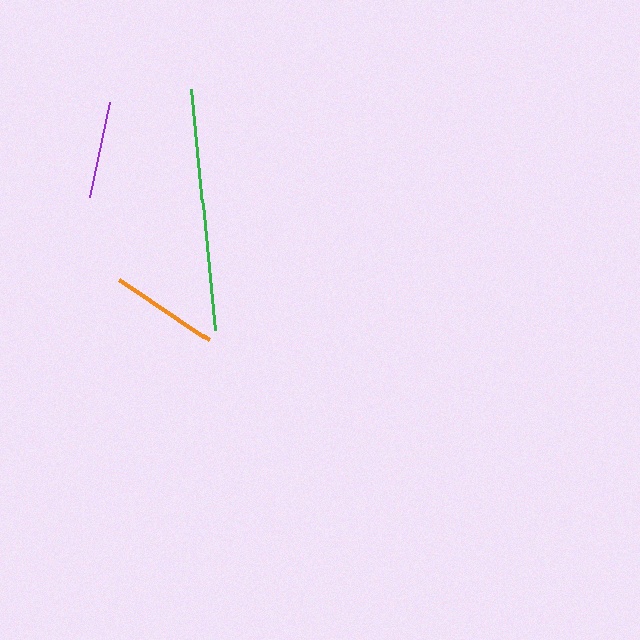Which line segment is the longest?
The green line is the longest at approximately 244 pixels.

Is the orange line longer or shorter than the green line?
The green line is longer than the orange line.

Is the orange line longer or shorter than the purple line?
The orange line is longer than the purple line.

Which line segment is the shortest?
The purple line is the shortest at approximately 97 pixels.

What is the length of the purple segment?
The purple segment is approximately 97 pixels long.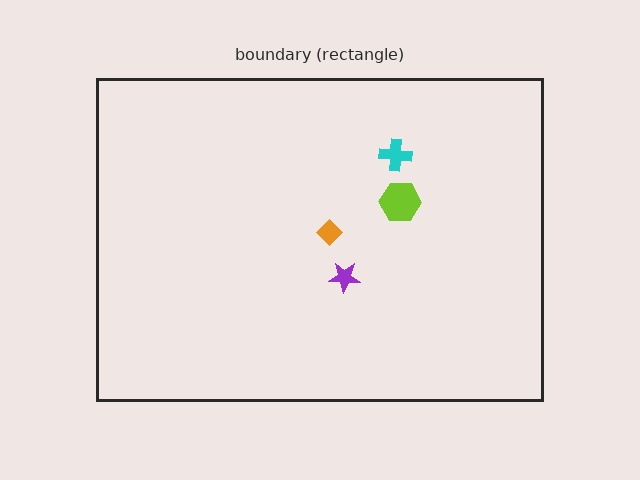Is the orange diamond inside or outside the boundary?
Inside.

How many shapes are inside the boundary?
4 inside, 0 outside.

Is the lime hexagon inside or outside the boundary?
Inside.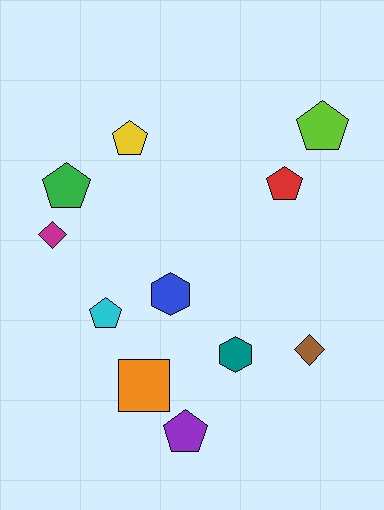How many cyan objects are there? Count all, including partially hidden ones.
There is 1 cyan object.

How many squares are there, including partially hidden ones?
There is 1 square.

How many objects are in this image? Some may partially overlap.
There are 11 objects.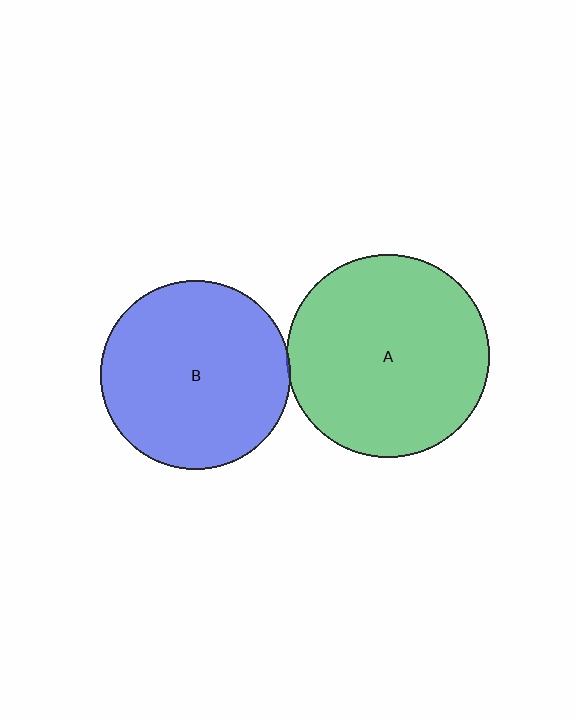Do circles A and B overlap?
Yes.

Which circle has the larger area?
Circle A (green).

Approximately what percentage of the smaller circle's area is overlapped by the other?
Approximately 5%.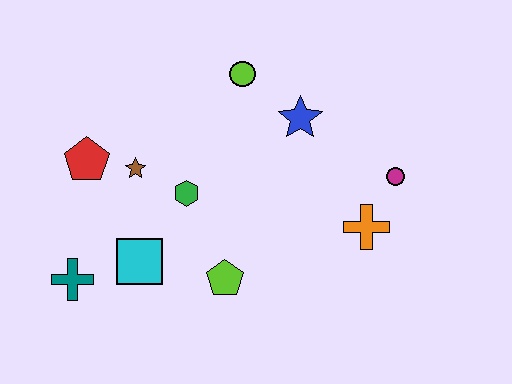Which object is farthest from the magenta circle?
The teal cross is farthest from the magenta circle.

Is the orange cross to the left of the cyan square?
No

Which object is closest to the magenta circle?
The orange cross is closest to the magenta circle.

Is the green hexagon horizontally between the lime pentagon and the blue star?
No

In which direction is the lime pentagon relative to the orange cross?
The lime pentagon is to the left of the orange cross.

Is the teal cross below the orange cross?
Yes